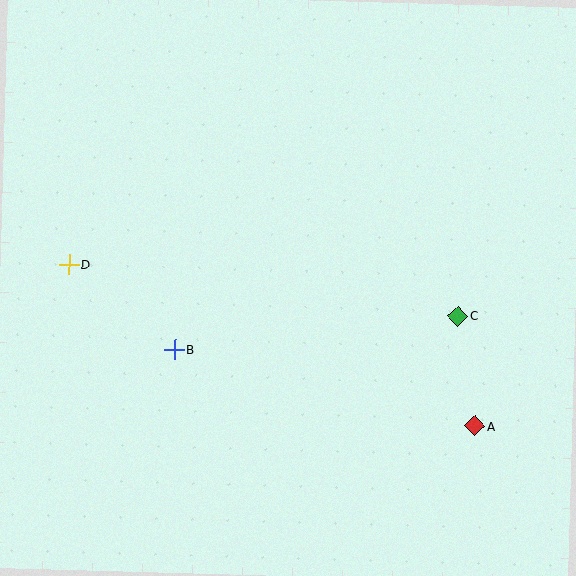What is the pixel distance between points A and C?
The distance between A and C is 111 pixels.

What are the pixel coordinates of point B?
Point B is at (174, 349).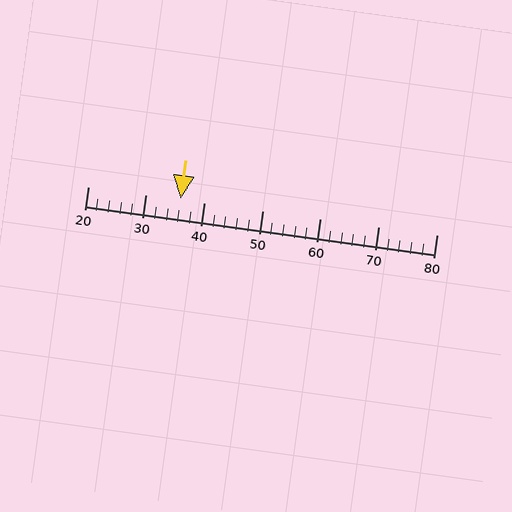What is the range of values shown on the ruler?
The ruler shows values from 20 to 80.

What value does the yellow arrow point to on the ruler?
The yellow arrow points to approximately 36.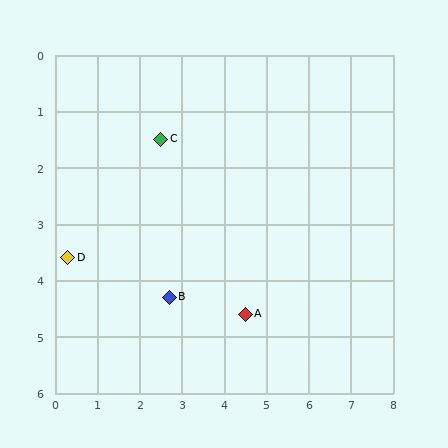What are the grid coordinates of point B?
Point B is at approximately (2.7, 4.3).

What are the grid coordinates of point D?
Point D is at approximately (0.3, 3.6).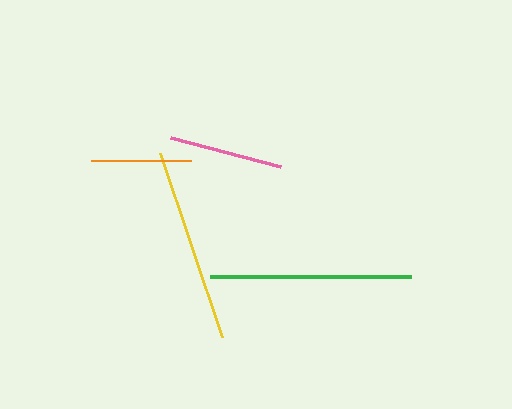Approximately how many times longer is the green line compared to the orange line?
The green line is approximately 2.0 times the length of the orange line.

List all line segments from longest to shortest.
From longest to shortest: green, yellow, pink, orange.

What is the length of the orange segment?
The orange segment is approximately 100 pixels long.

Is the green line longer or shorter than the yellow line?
The green line is longer than the yellow line.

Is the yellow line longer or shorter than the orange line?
The yellow line is longer than the orange line.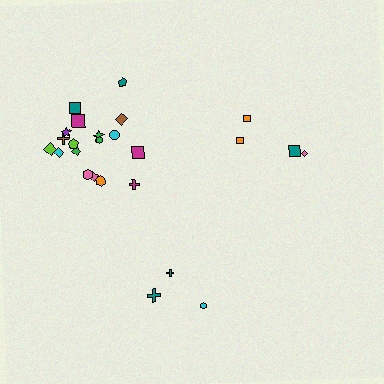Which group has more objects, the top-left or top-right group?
The top-left group.